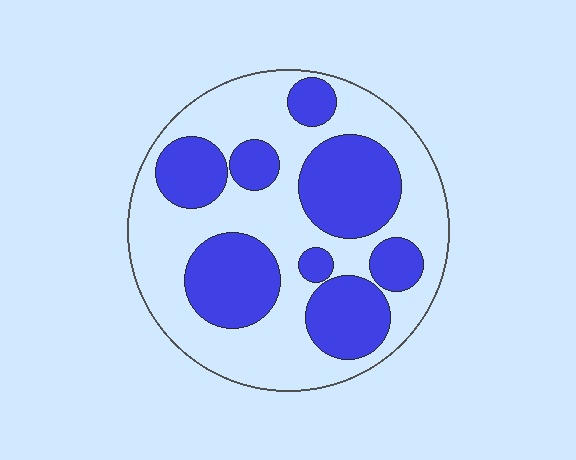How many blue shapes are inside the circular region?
8.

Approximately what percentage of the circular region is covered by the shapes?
Approximately 40%.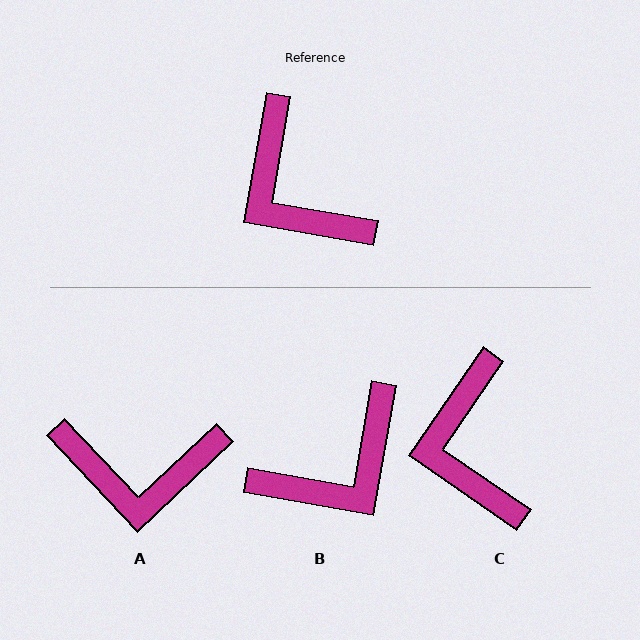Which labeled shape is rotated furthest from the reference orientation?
B, about 90 degrees away.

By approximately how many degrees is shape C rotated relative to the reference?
Approximately 25 degrees clockwise.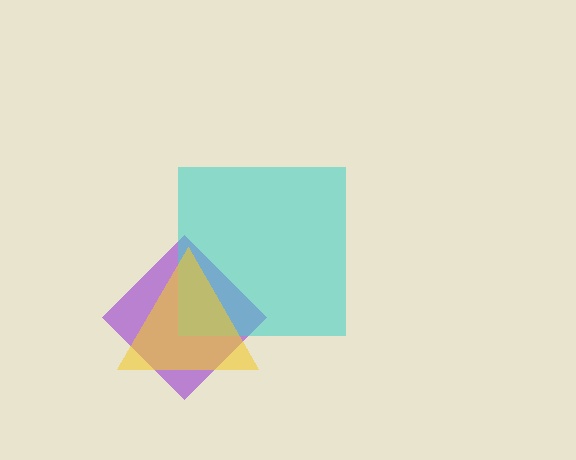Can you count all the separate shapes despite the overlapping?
Yes, there are 3 separate shapes.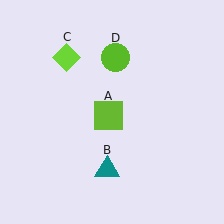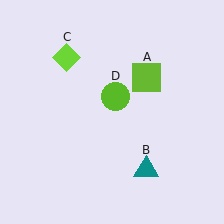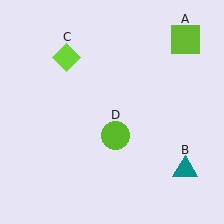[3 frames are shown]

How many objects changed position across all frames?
3 objects changed position: lime square (object A), teal triangle (object B), lime circle (object D).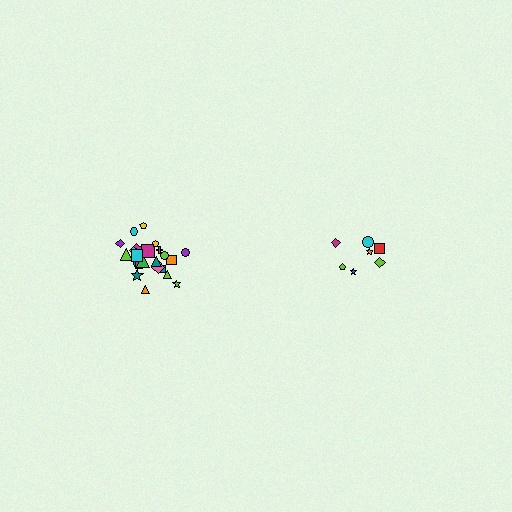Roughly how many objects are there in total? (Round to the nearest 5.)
Roughly 30 objects in total.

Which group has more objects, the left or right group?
The left group.